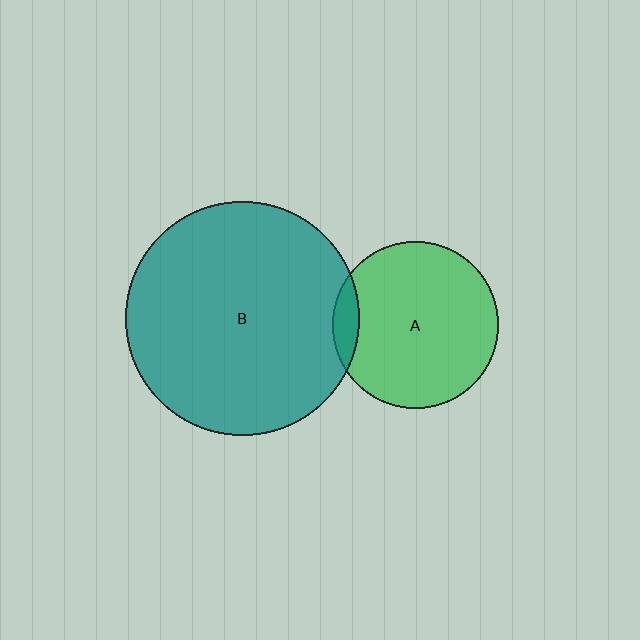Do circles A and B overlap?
Yes.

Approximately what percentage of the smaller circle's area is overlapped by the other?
Approximately 10%.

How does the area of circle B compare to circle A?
Approximately 2.0 times.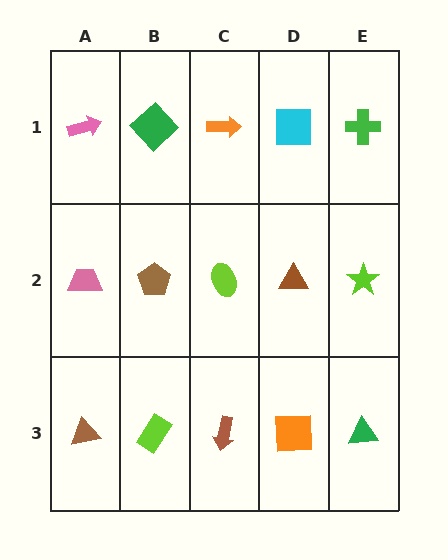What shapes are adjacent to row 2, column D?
A cyan square (row 1, column D), an orange square (row 3, column D), a lime ellipse (row 2, column C), a lime star (row 2, column E).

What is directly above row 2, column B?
A green diamond.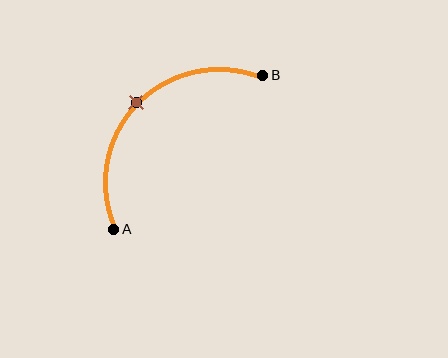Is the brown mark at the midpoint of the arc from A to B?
Yes. The brown mark lies on the arc at equal arc-length from both A and B — it is the arc midpoint.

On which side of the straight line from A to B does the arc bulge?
The arc bulges above and to the left of the straight line connecting A and B.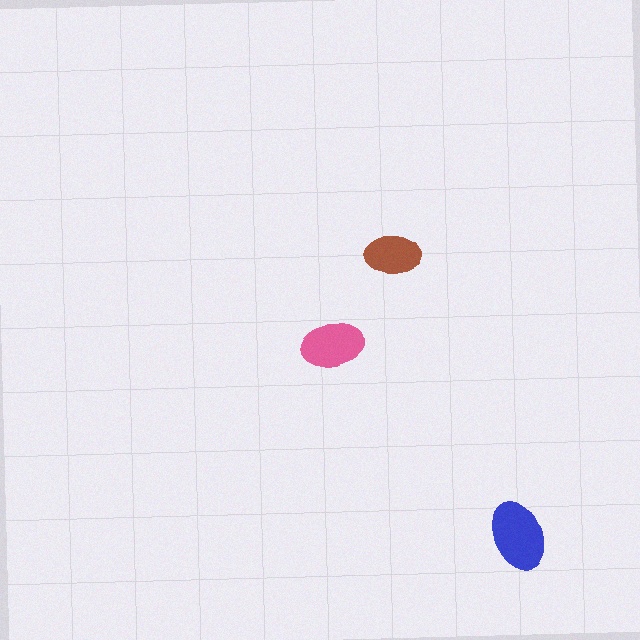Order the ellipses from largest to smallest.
the blue one, the pink one, the brown one.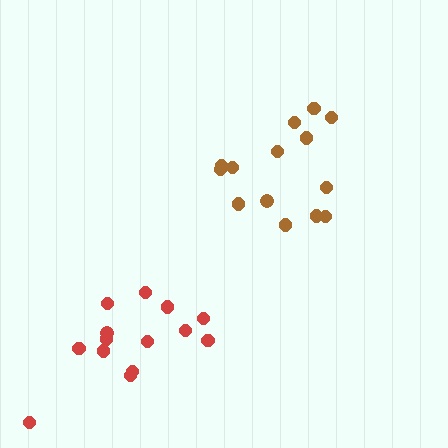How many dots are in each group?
Group 1: 14 dots, Group 2: 14 dots (28 total).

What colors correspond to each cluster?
The clusters are colored: red, brown.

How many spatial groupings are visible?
There are 2 spatial groupings.